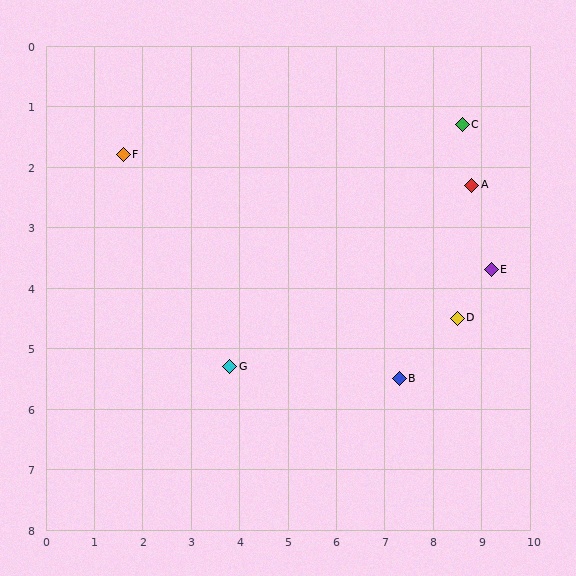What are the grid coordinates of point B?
Point B is at approximately (7.3, 5.5).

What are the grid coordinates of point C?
Point C is at approximately (8.6, 1.3).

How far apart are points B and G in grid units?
Points B and G are about 3.5 grid units apart.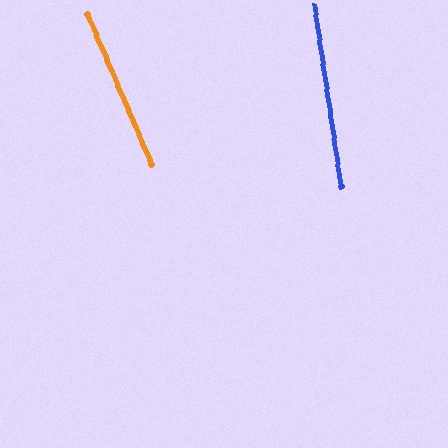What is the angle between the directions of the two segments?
Approximately 15 degrees.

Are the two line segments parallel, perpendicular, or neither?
Neither parallel nor perpendicular — they differ by about 15°.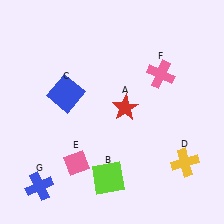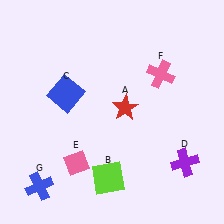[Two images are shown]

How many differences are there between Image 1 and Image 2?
There is 1 difference between the two images.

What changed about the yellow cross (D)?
In Image 1, D is yellow. In Image 2, it changed to purple.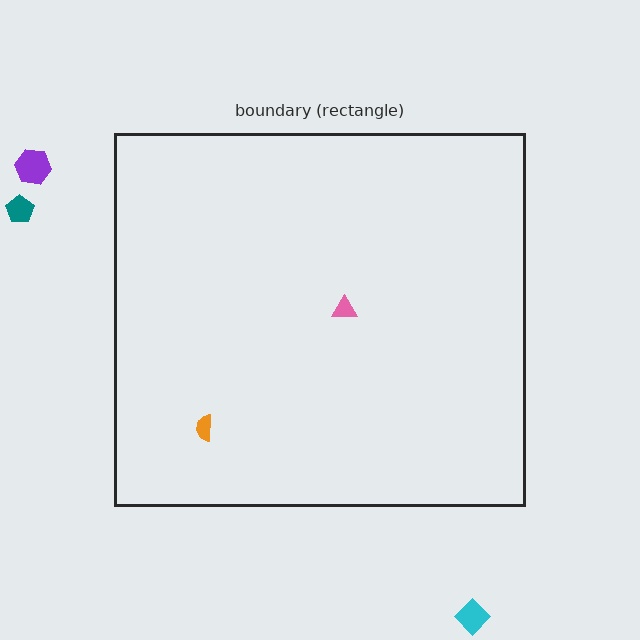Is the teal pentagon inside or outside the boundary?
Outside.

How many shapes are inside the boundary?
2 inside, 3 outside.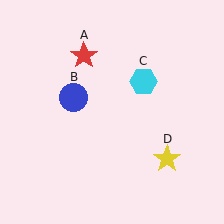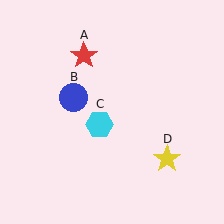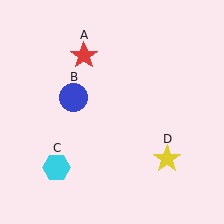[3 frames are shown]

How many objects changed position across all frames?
1 object changed position: cyan hexagon (object C).